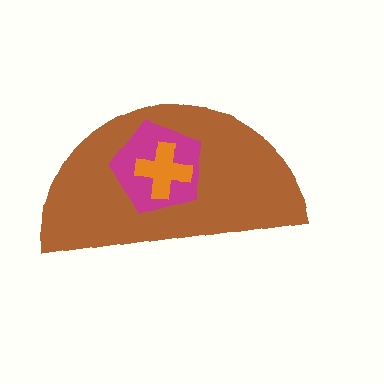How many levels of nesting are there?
3.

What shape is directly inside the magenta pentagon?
The orange cross.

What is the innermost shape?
The orange cross.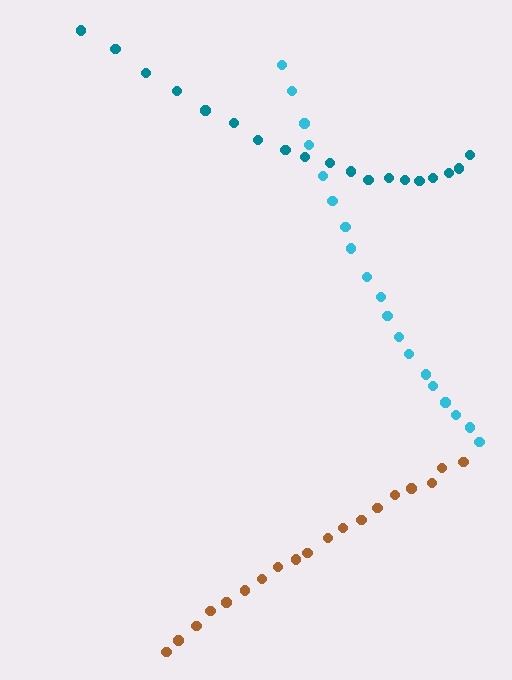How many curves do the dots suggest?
There are 3 distinct paths.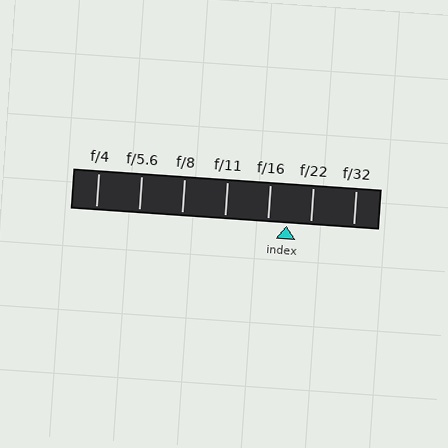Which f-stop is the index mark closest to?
The index mark is closest to f/16.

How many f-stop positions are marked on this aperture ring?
There are 7 f-stop positions marked.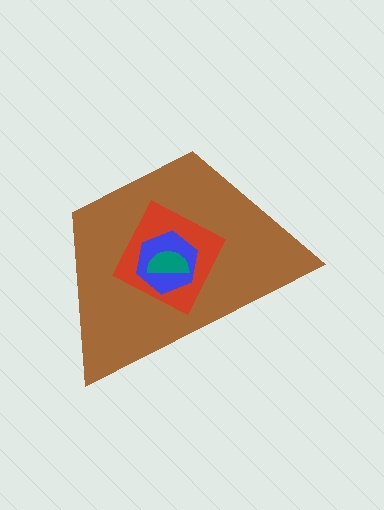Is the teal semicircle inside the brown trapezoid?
Yes.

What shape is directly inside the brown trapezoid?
The red square.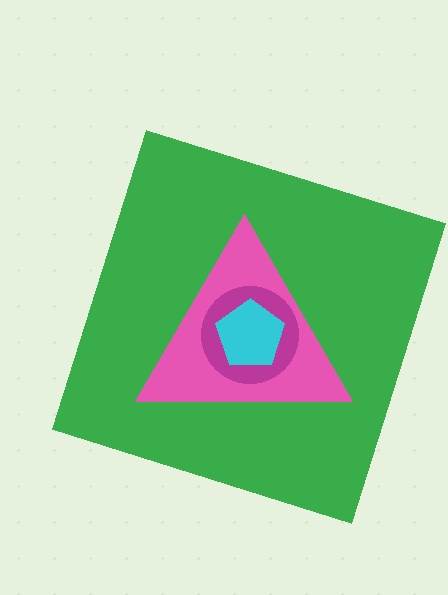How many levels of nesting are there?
4.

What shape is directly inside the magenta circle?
The cyan pentagon.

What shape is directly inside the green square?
The pink triangle.